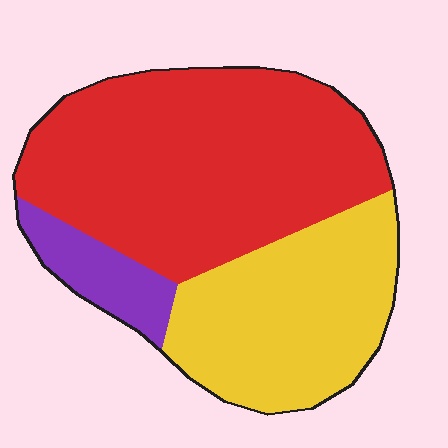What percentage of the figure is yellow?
Yellow covers 34% of the figure.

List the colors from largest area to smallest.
From largest to smallest: red, yellow, purple.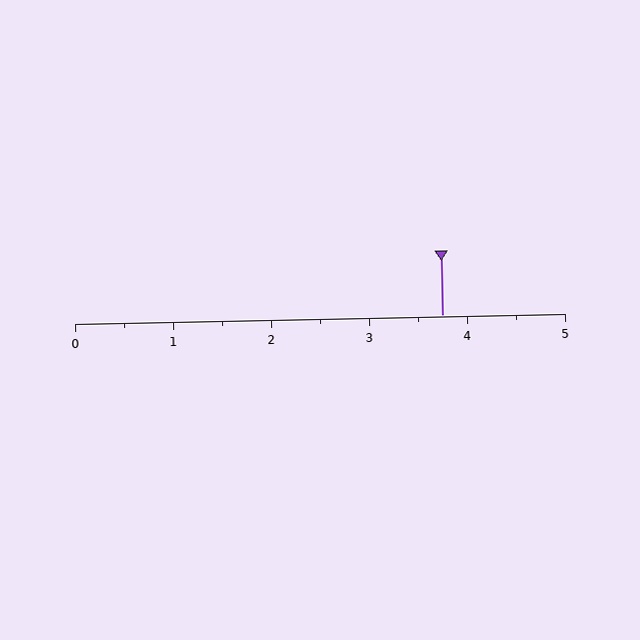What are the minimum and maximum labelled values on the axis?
The axis runs from 0 to 5.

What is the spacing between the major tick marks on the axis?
The major ticks are spaced 1 apart.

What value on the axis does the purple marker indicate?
The marker indicates approximately 3.8.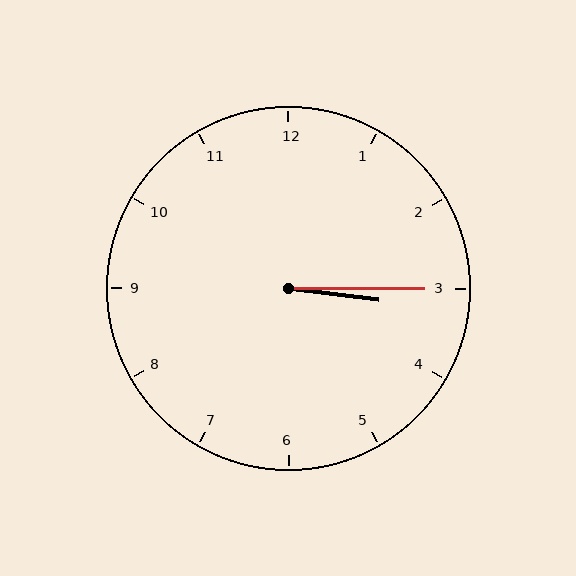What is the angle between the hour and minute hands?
Approximately 8 degrees.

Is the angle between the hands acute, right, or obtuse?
It is acute.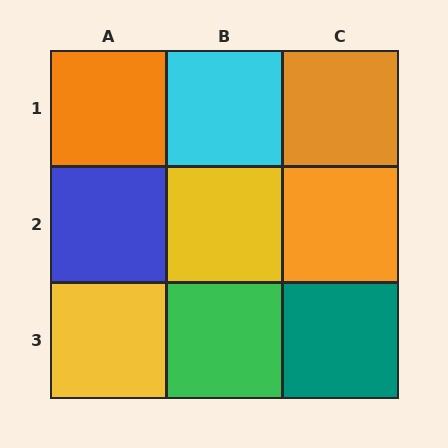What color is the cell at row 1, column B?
Cyan.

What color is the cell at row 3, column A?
Yellow.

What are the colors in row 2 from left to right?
Blue, yellow, orange.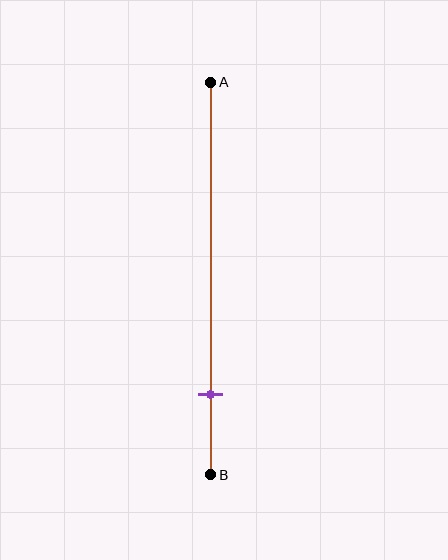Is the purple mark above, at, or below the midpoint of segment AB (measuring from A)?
The purple mark is below the midpoint of segment AB.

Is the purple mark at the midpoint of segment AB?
No, the mark is at about 80% from A, not at the 50% midpoint.